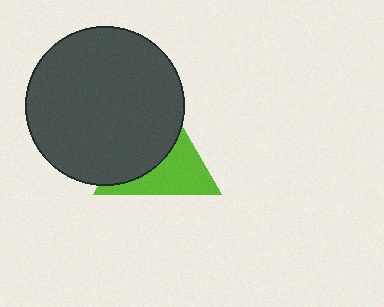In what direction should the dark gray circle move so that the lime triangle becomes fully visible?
The dark gray circle should move toward the upper-left. That is the shortest direction to clear the overlap and leave the lime triangle fully visible.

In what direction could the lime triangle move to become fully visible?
The lime triangle could move toward the lower-right. That would shift it out from behind the dark gray circle entirely.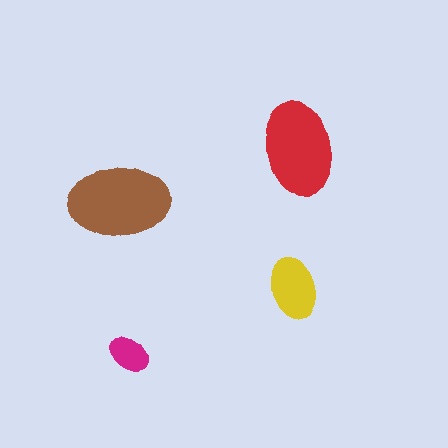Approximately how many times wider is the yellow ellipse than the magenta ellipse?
About 1.5 times wider.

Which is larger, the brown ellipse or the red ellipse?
The brown one.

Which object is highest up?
The red ellipse is topmost.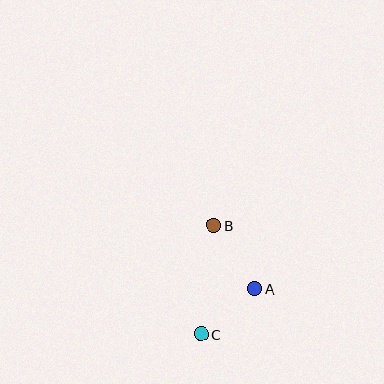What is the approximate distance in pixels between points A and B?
The distance between A and B is approximately 75 pixels.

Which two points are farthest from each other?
Points B and C are farthest from each other.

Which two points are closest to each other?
Points A and C are closest to each other.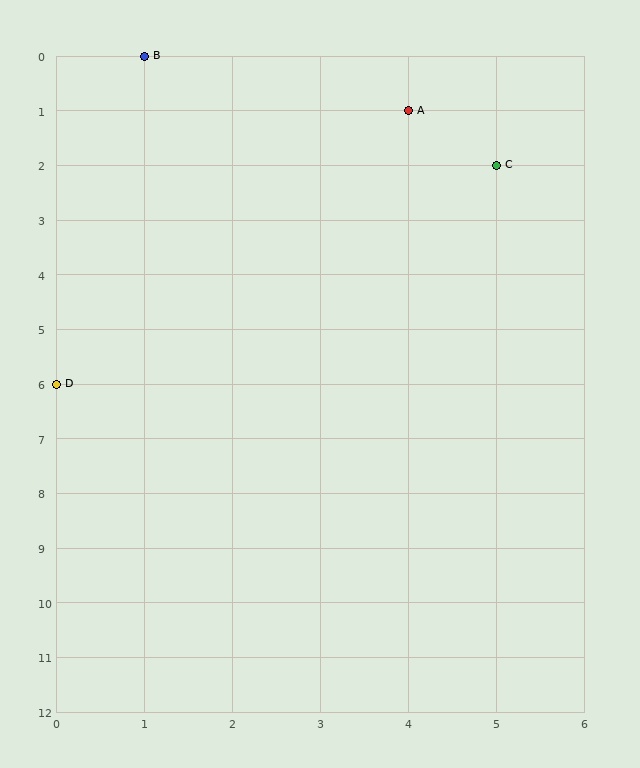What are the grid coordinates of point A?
Point A is at grid coordinates (4, 1).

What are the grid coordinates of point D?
Point D is at grid coordinates (0, 6).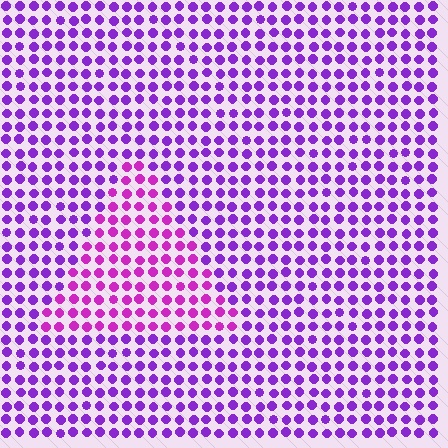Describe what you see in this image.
The image is filled with small purple elements in a uniform arrangement. A triangle-shaped region is visible where the elements are tinted to a slightly different hue, forming a subtle color boundary.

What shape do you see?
I see a triangle.